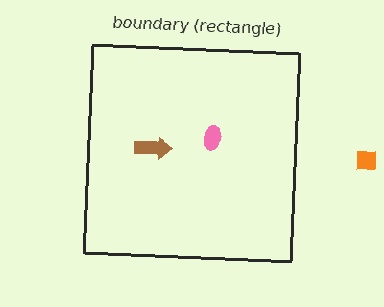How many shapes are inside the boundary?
2 inside, 1 outside.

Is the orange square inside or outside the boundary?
Outside.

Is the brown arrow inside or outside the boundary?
Inside.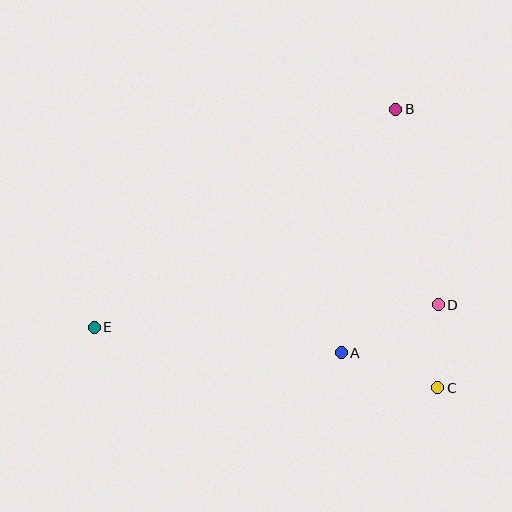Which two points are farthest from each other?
Points B and E are farthest from each other.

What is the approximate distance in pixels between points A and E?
The distance between A and E is approximately 248 pixels.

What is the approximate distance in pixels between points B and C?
The distance between B and C is approximately 281 pixels.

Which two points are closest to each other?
Points C and D are closest to each other.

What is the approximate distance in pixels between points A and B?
The distance between A and B is approximately 249 pixels.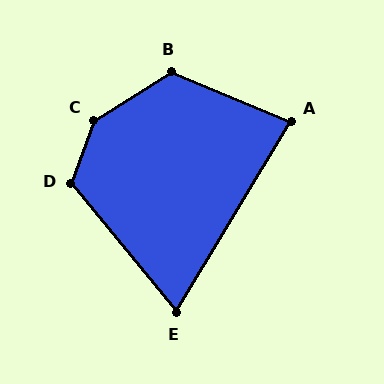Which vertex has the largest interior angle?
C, at approximately 142 degrees.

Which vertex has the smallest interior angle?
E, at approximately 70 degrees.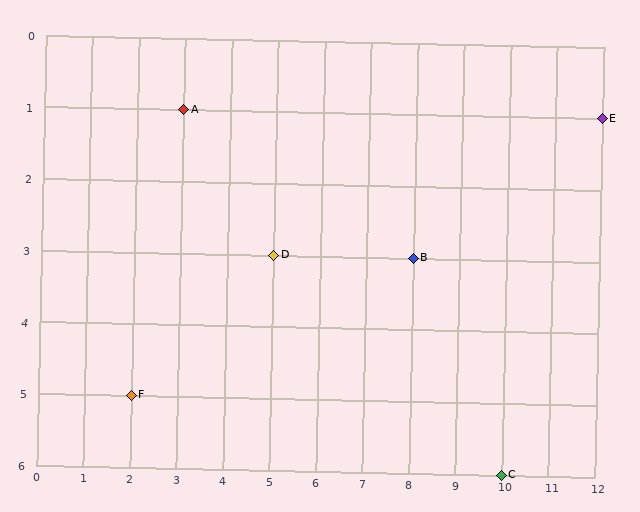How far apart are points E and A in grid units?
Points E and A are 9 columns apart.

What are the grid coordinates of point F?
Point F is at grid coordinates (2, 5).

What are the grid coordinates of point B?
Point B is at grid coordinates (8, 3).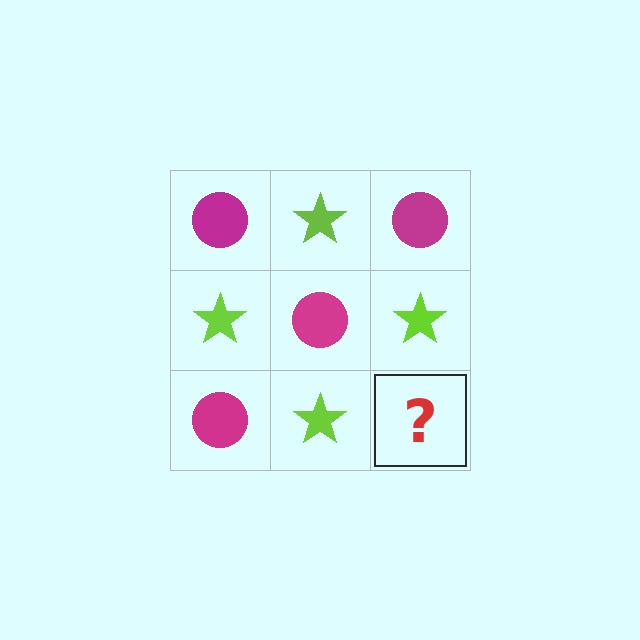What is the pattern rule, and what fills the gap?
The rule is that it alternates magenta circle and lime star in a checkerboard pattern. The gap should be filled with a magenta circle.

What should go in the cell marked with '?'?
The missing cell should contain a magenta circle.